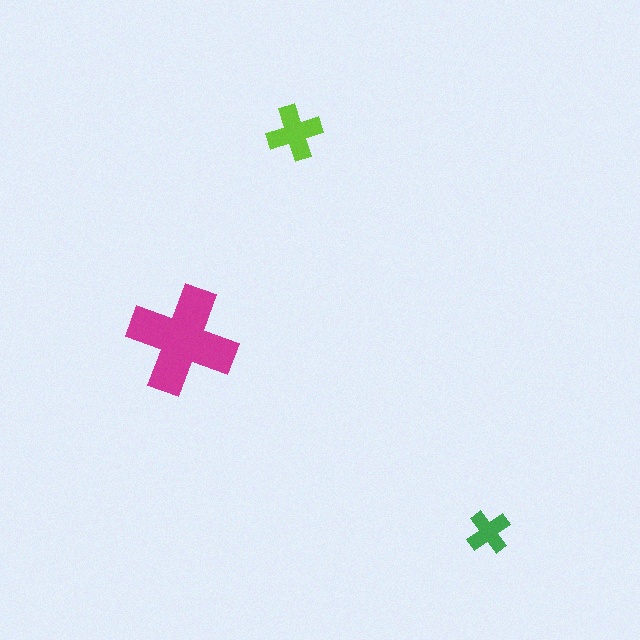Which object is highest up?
The lime cross is topmost.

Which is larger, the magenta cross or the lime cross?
The magenta one.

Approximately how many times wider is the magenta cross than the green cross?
About 2.5 times wider.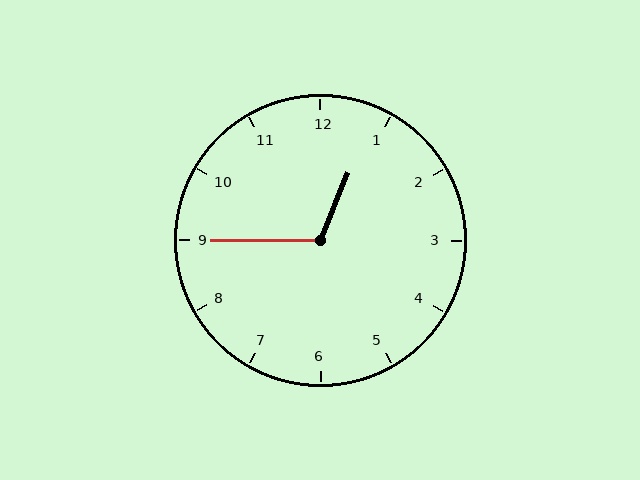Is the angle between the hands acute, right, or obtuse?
It is obtuse.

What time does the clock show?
12:45.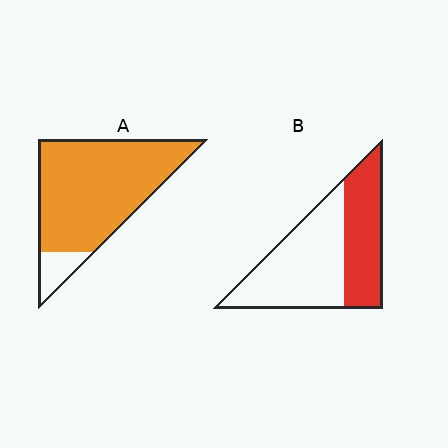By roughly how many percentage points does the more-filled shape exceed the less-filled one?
By roughly 50 percentage points (A over B).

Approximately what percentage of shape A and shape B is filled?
A is approximately 90% and B is approximately 40%.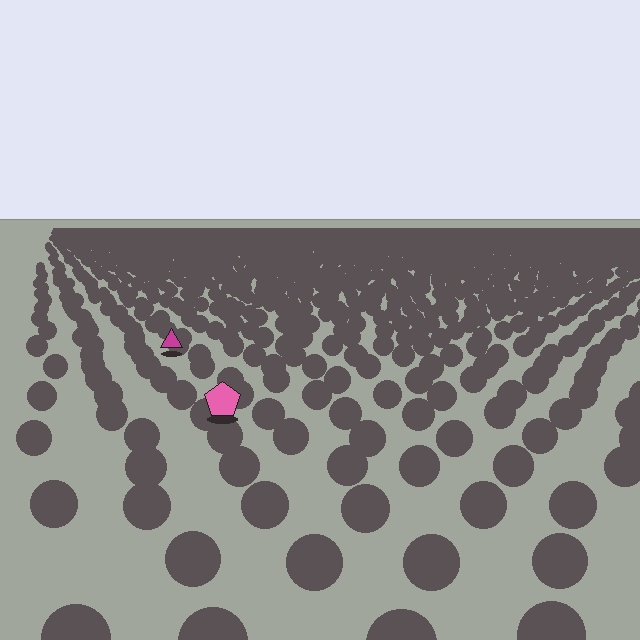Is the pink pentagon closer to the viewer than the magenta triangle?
Yes. The pink pentagon is closer — you can tell from the texture gradient: the ground texture is coarser near it.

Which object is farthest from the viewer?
The magenta triangle is farthest from the viewer. It appears smaller and the ground texture around it is denser.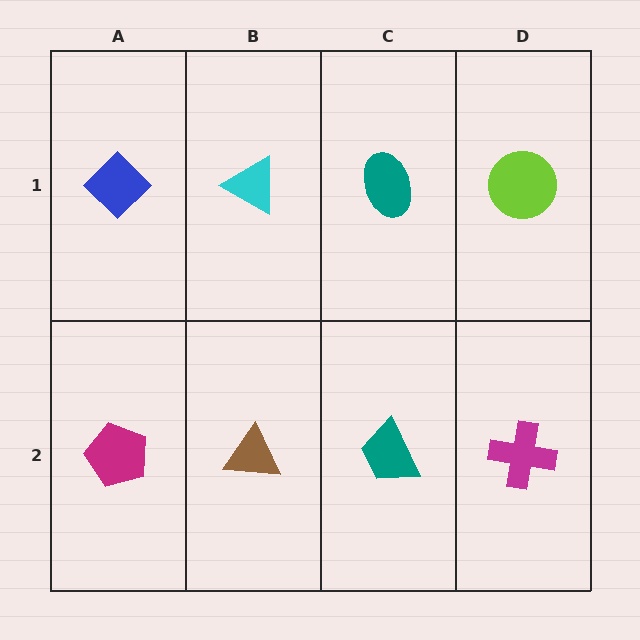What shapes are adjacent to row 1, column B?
A brown triangle (row 2, column B), a blue diamond (row 1, column A), a teal ellipse (row 1, column C).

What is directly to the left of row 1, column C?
A cyan triangle.